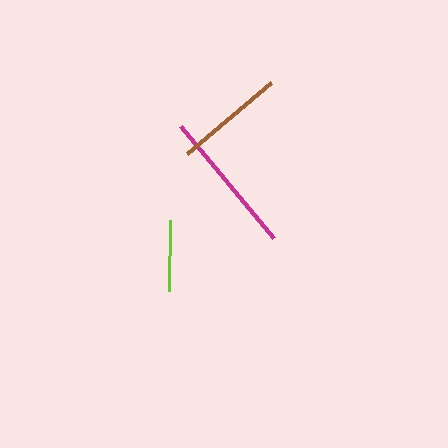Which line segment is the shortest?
The lime line is the shortest at approximately 71 pixels.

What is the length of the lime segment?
The lime segment is approximately 71 pixels long.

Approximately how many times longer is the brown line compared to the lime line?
The brown line is approximately 1.6 times the length of the lime line.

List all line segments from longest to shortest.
From longest to shortest: magenta, brown, lime.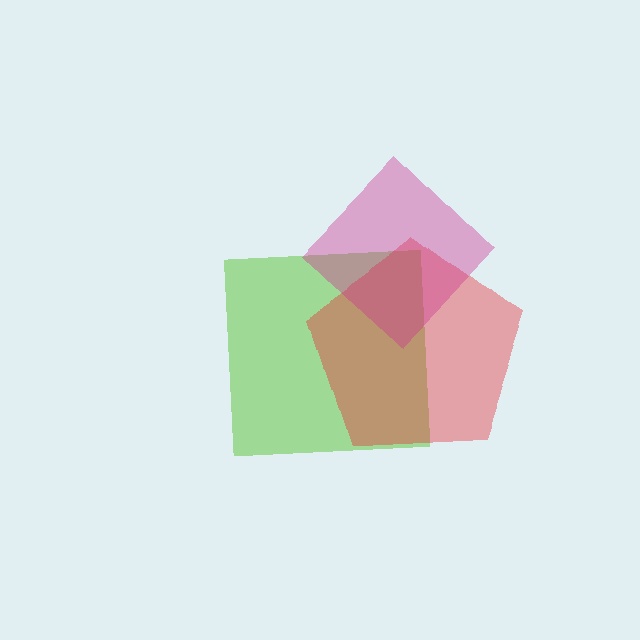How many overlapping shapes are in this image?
There are 3 overlapping shapes in the image.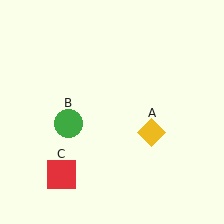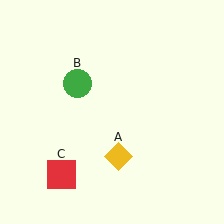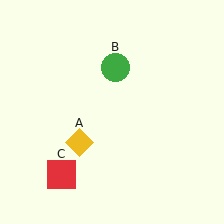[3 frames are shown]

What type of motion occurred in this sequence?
The yellow diamond (object A), green circle (object B) rotated clockwise around the center of the scene.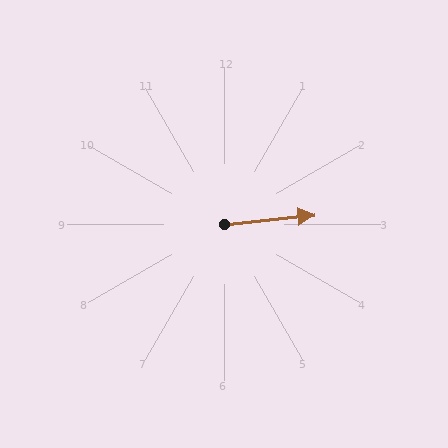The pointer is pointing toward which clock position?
Roughly 3 o'clock.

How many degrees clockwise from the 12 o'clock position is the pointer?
Approximately 84 degrees.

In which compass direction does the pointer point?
East.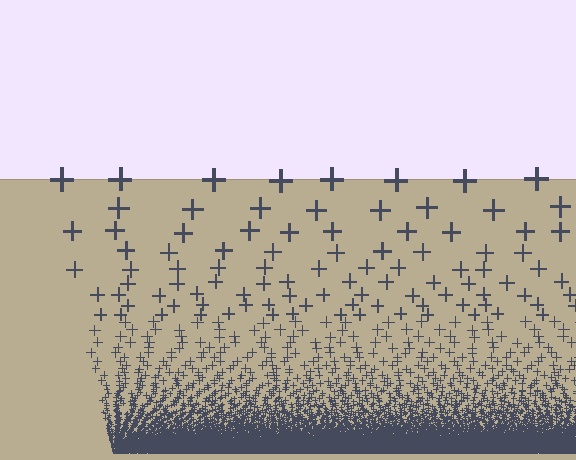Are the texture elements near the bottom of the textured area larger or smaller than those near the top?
Smaller. The gradient is inverted — elements near the bottom are smaller and denser.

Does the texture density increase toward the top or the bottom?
Density increases toward the bottom.